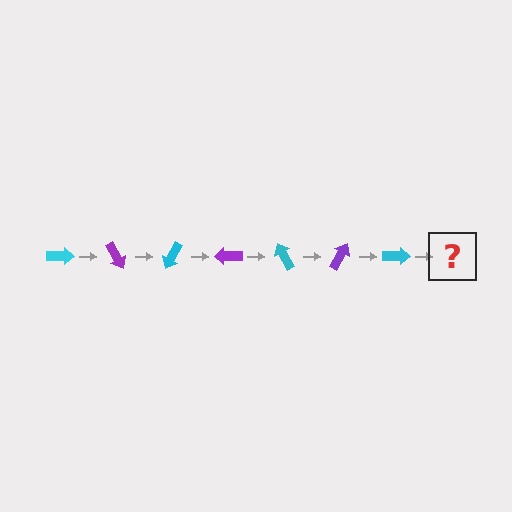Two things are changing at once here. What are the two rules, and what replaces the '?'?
The two rules are that it rotates 60 degrees each step and the color cycles through cyan and purple. The '?' should be a purple arrow, rotated 420 degrees from the start.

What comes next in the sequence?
The next element should be a purple arrow, rotated 420 degrees from the start.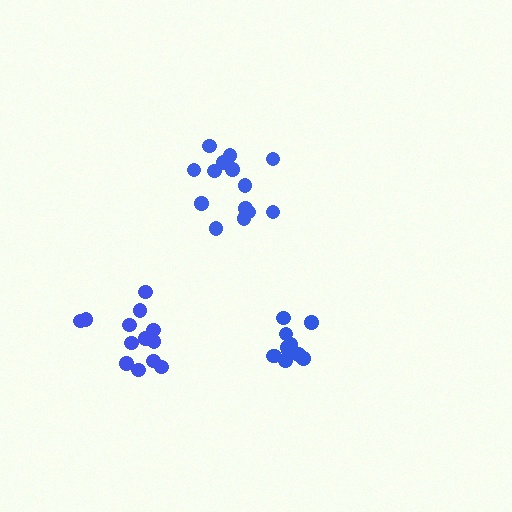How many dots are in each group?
Group 1: 11 dots, Group 2: 14 dots, Group 3: 13 dots (38 total).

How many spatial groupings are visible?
There are 3 spatial groupings.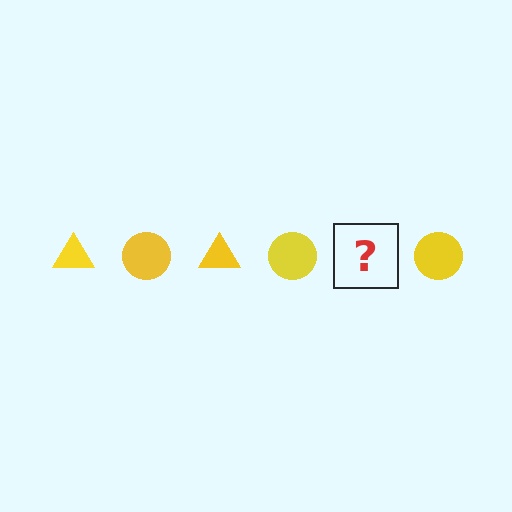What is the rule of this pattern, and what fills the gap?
The rule is that the pattern cycles through triangle, circle shapes in yellow. The gap should be filled with a yellow triangle.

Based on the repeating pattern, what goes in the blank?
The blank should be a yellow triangle.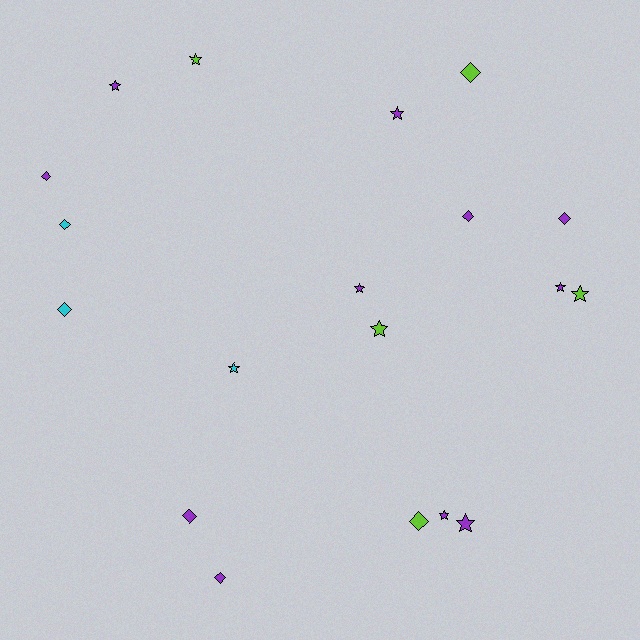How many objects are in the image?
There are 19 objects.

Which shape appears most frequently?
Star, with 10 objects.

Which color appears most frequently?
Purple, with 11 objects.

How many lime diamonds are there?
There are 2 lime diamonds.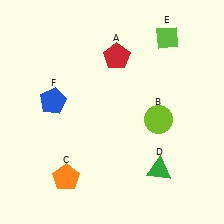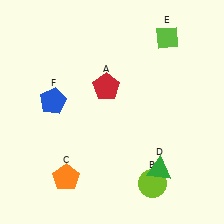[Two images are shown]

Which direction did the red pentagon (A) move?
The red pentagon (A) moved down.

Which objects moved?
The objects that moved are: the red pentagon (A), the lime circle (B).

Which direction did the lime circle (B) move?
The lime circle (B) moved down.